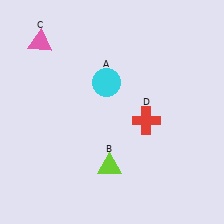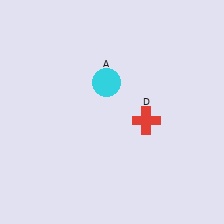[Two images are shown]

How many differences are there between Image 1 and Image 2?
There are 2 differences between the two images.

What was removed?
The pink triangle (C), the lime triangle (B) were removed in Image 2.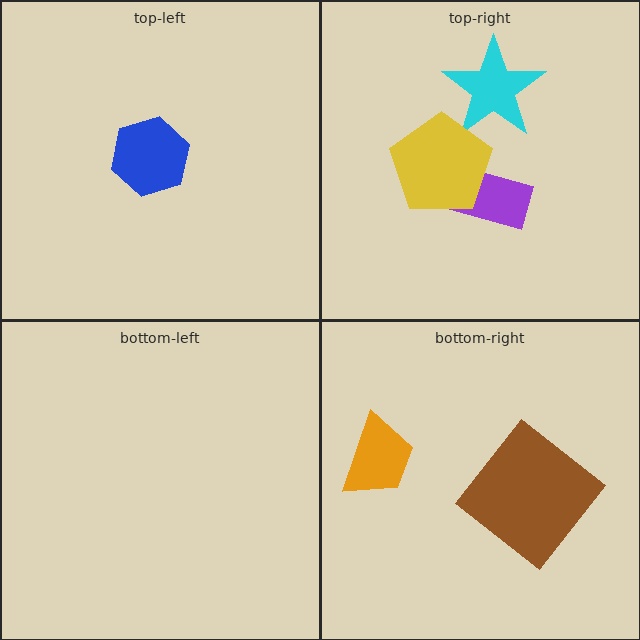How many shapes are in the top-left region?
1.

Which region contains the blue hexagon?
The top-left region.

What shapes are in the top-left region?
The blue hexagon.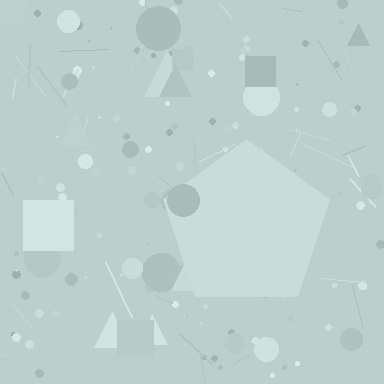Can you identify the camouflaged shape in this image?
The camouflaged shape is a pentagon.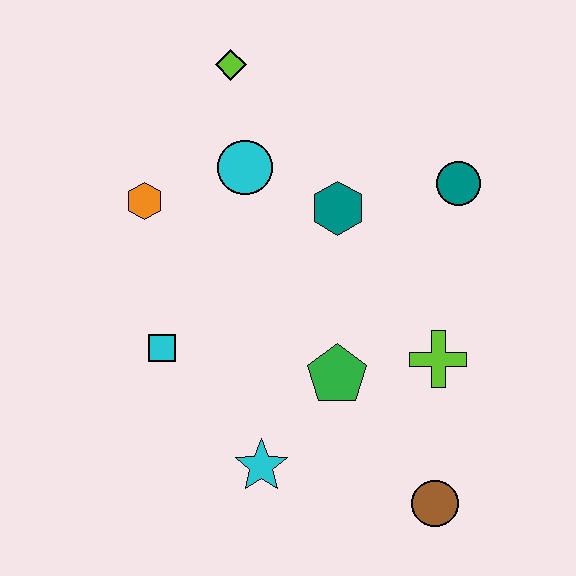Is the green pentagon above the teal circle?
No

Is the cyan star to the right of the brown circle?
No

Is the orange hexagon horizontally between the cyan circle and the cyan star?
No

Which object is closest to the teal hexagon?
The cyan circle is closest to the teal hexagon.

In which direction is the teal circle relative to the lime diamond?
The teal circle is to the right of the lime diamond.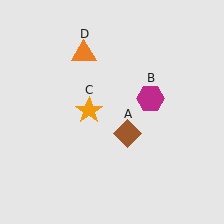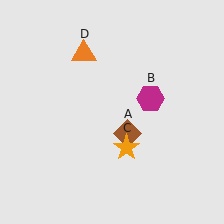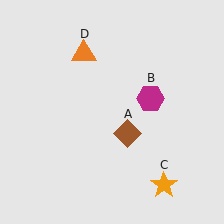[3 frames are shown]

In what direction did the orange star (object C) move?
The orange star (object C) moved down and to the right.